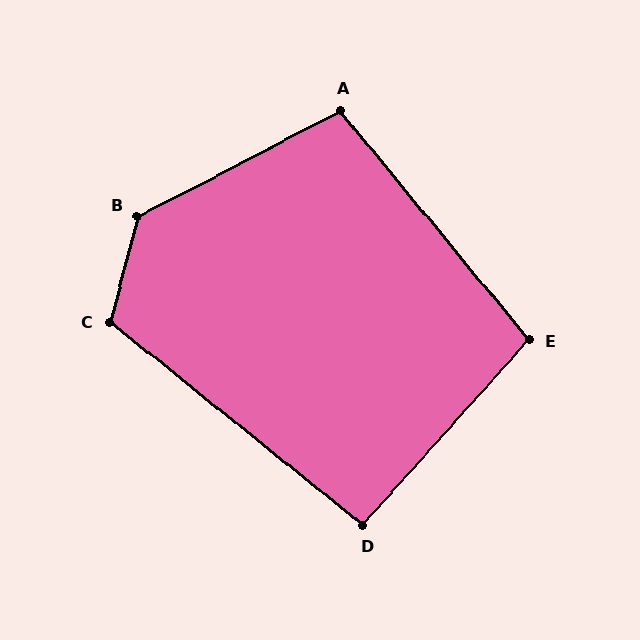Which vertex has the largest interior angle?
B, at approximately 132 degrees.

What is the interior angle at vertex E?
Approximately 99 degrees (obtuse).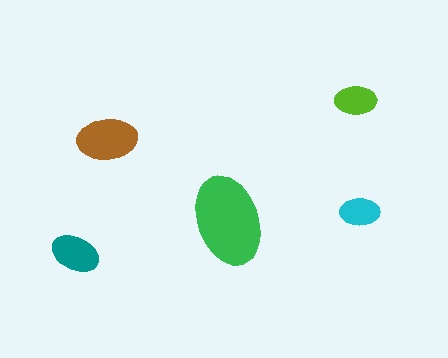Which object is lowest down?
The teal ellipse is bottommost.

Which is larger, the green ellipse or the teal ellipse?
The green one.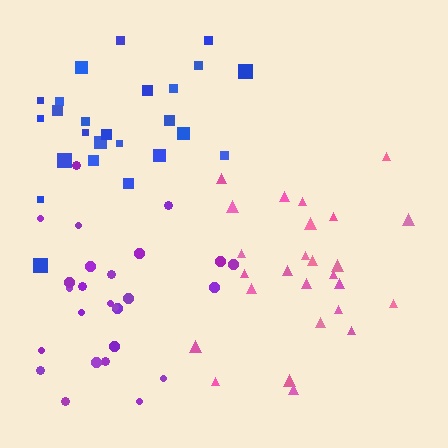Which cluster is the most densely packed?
Blue.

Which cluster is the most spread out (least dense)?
Pink.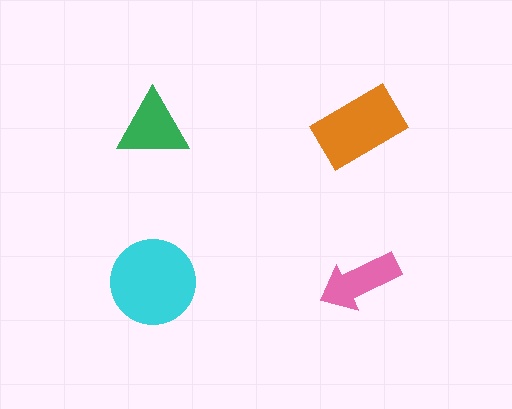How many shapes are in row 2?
2 shapes.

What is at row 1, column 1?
A green triangle.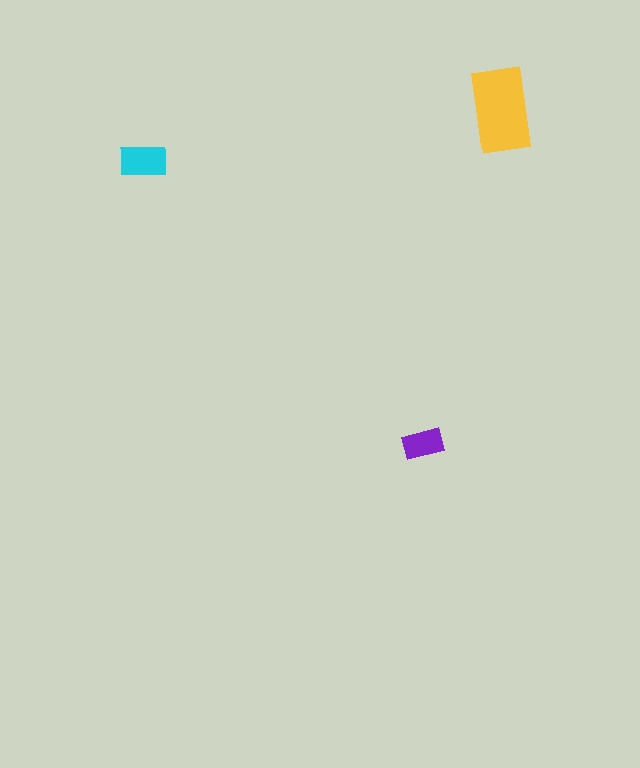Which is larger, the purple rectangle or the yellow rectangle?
The yellow one.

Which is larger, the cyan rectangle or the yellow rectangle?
The yellow one.